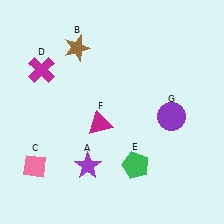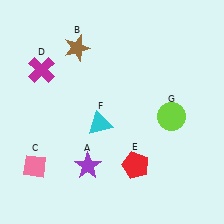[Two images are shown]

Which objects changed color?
E changed from green to red. F changed from magenta to cyan. G changed from purple to lime.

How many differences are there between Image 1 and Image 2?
There are 3 differences between the two images.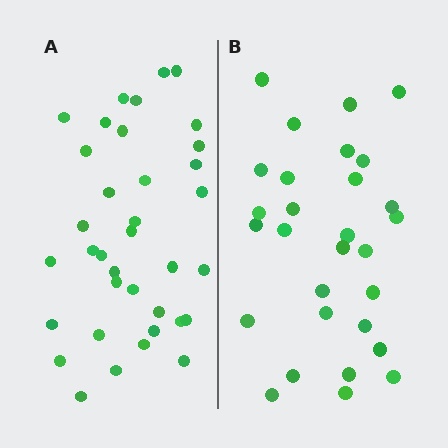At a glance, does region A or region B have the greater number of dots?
Region A (the left region) has more dots.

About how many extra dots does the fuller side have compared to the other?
Region A has roughly 8 or so more dots than region B.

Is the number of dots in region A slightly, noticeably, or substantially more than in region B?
Region A has only slightly more — the two regions are fairly close. The ratio is roughly 1.2 to 1.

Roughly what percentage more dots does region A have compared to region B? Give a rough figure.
About 25% more.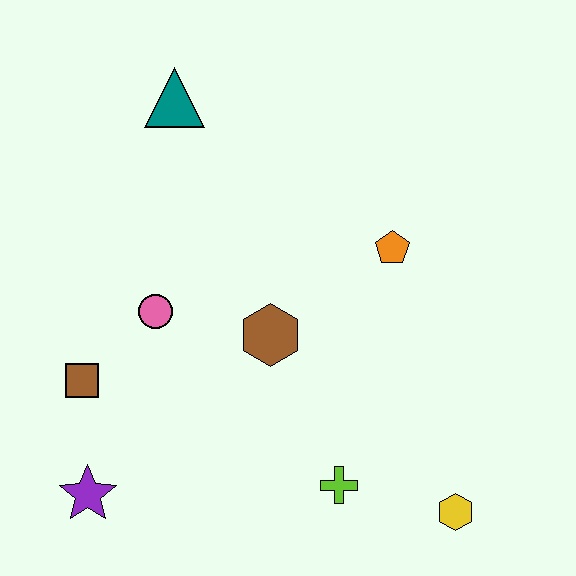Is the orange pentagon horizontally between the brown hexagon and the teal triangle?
No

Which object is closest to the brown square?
The pink circle is closest to the brown square.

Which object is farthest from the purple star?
The teal triangle is farthest from the purple star.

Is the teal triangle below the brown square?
No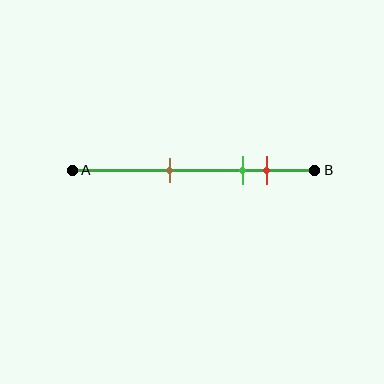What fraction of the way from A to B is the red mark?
The red mark is approximately 80% (0.8) of the way from A to B.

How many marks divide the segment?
There are 3 marks dividing the segment.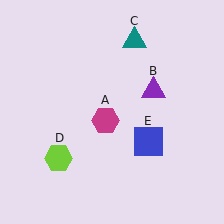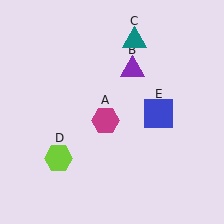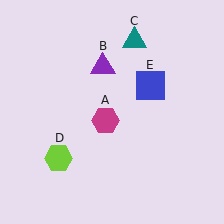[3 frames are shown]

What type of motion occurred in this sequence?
The purple triangle (object B), blue square (object E) rotated counterclockwise around the center of the scene.